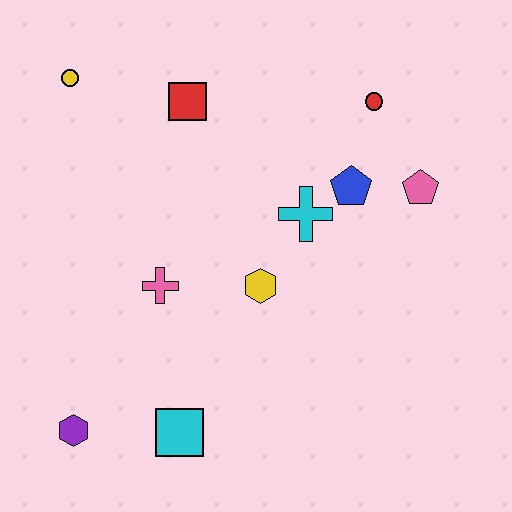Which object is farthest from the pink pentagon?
The purple hexagon is farthest from the pink pentagon.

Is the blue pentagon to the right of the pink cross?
Yes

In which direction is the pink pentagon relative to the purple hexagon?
The pink pentagon is to the right of the purple hexagon.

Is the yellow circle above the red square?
Yes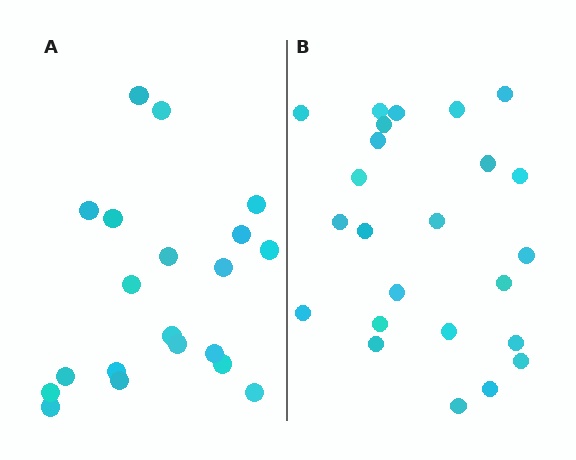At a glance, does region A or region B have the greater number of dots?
Region B (the right region) has more dots.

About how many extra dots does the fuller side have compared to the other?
Region B has about 4 more dots than region A.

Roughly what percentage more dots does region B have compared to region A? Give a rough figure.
About 20% more.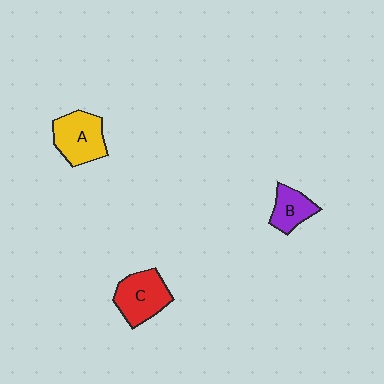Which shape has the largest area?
Shape A (yellow).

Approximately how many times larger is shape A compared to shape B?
Approximately 1.5 times.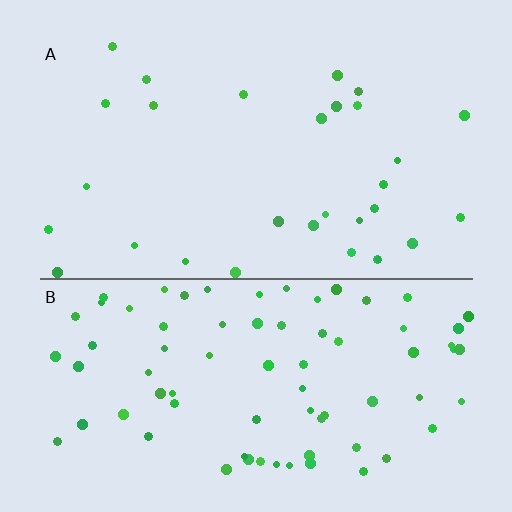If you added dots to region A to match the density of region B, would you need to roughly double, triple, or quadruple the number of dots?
Approximately triple.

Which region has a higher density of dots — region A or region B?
B (the bottom).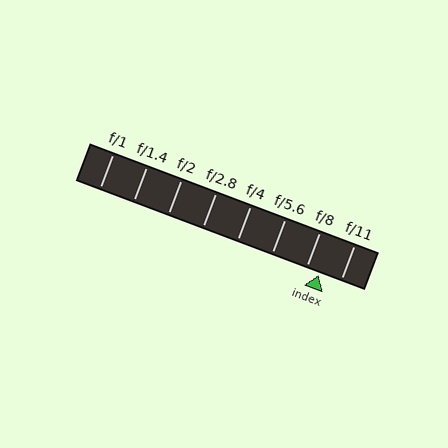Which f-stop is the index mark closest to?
The index mark is closest to f/8.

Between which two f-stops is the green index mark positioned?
The index mark is between f/8 and f/11.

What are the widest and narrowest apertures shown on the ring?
The widest aperture shown is f/1 and the narrowest is f/11.